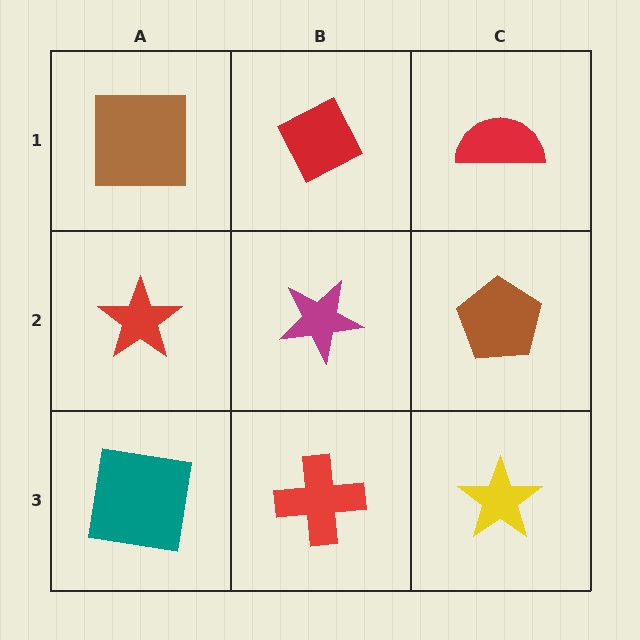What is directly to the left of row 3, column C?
A red cross.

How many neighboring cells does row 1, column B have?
3.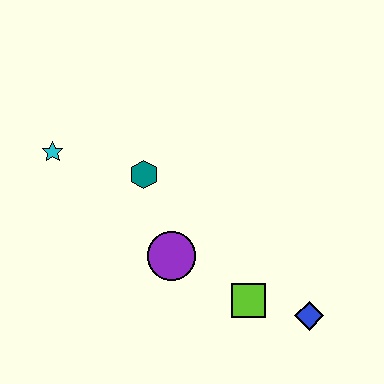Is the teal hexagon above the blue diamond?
Yes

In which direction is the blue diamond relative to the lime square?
The blue diamond is to the right of the lime square.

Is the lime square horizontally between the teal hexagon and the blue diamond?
Yes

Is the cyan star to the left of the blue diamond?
Yes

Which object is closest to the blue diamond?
The lime square is closest to the blue diamond.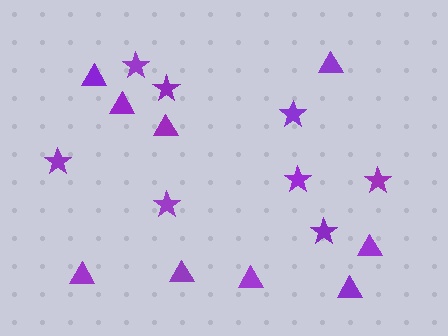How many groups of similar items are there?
There are 2 groups: one group of stars (8) and one group of triangles (9).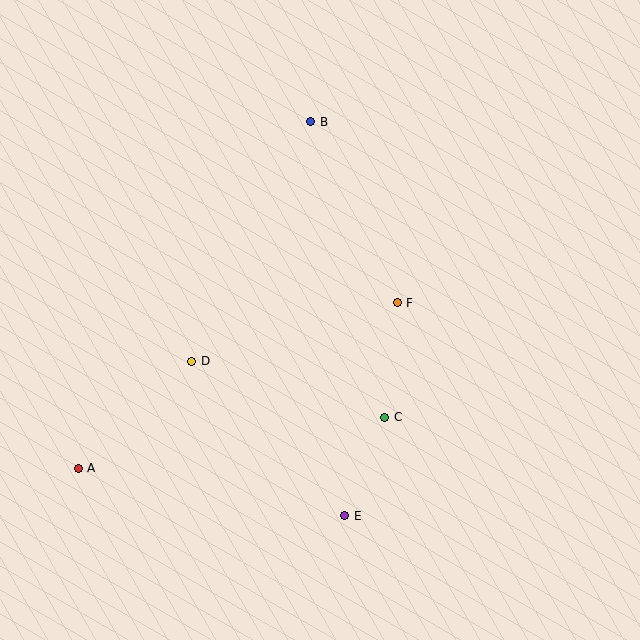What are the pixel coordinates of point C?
Point C is at (385, 417).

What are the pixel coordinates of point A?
Point A is at (78, 468).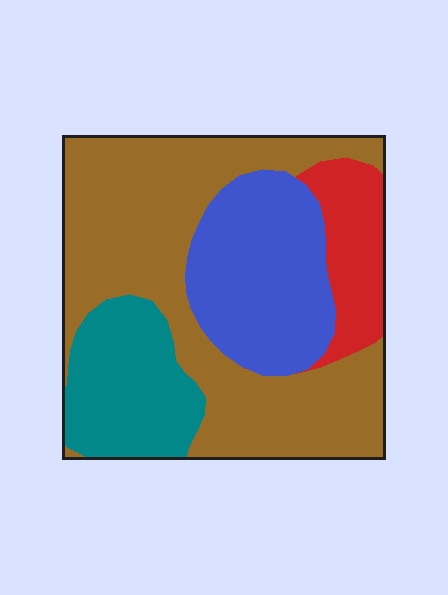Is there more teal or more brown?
Brown.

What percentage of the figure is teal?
Teal takes up between a sixth and a third of the figure.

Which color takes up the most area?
Brown, at roughly 50%.